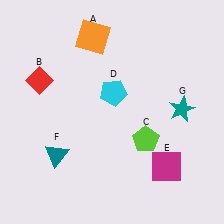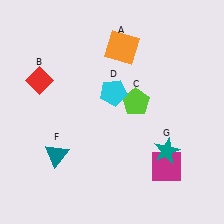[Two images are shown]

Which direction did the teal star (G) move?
The teal star (G) moved down.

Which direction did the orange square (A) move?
The orange square (A) moved right.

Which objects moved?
The objects that moved are: the orange square (A), the lime pentagon (C), the teal star (G).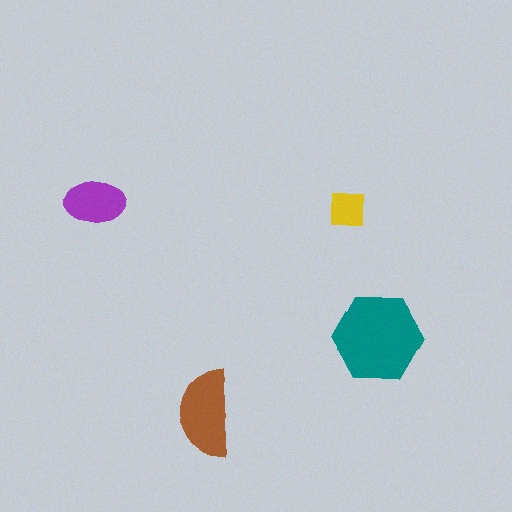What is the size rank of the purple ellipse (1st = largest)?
3rd.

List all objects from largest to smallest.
The teal hexagon, the brown semicircle, the purple ellipse, the yellow square.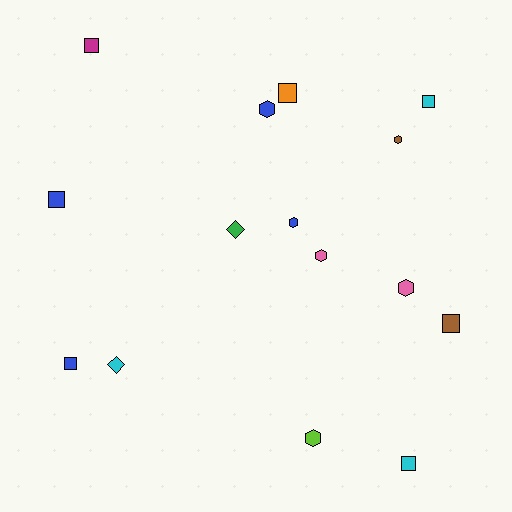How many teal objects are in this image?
There are no teal objects.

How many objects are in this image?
There are 15 objects.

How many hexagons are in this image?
There are 6 hexagons.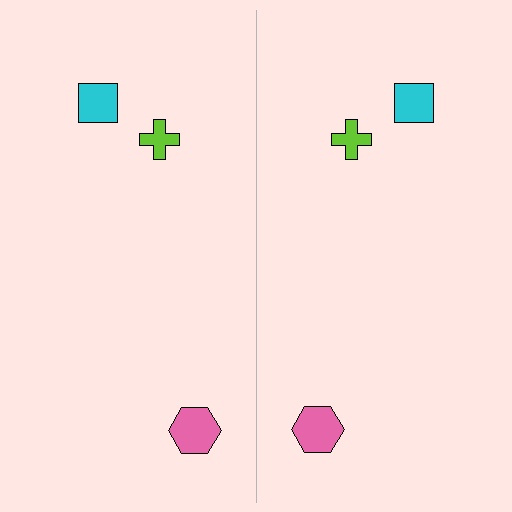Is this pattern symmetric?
Yes, this pattern has bilateral (reflection) symmetry.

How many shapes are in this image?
There are 6 shapes in this image.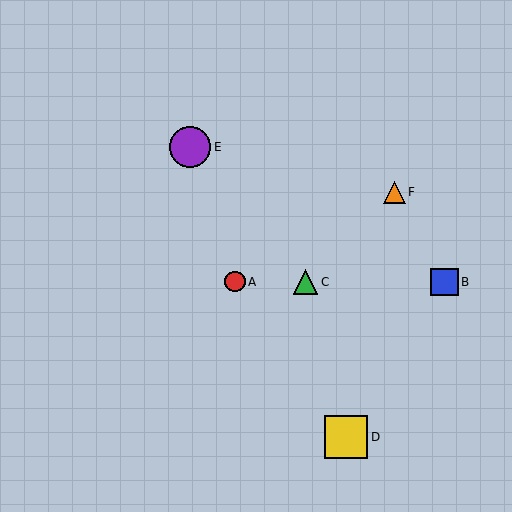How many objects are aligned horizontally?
3 objects (A, B, C) are aligned horizontally.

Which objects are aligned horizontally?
Objects A, B, C are aligned horizontally.